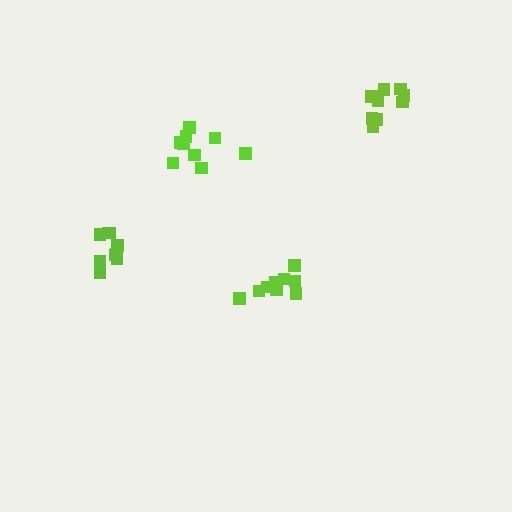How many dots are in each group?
Group 1: 9 dots, Group 2: 9 dots, Group 3: 9 dots, Group 4: 9 dots (36 total).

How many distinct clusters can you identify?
There are 4 distinct clusters.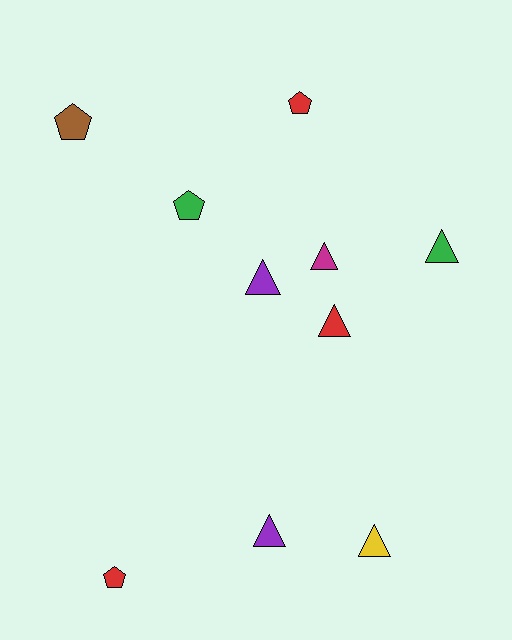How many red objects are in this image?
There are 3 red objects.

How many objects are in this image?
There are 10 objects.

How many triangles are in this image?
There are 6 triangles.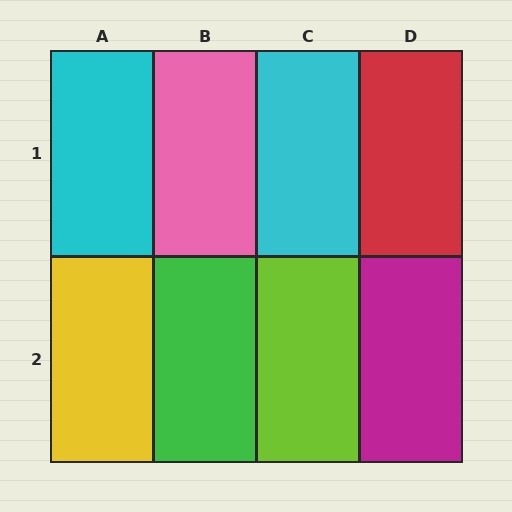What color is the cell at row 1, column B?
Pink.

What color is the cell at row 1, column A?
Cyan.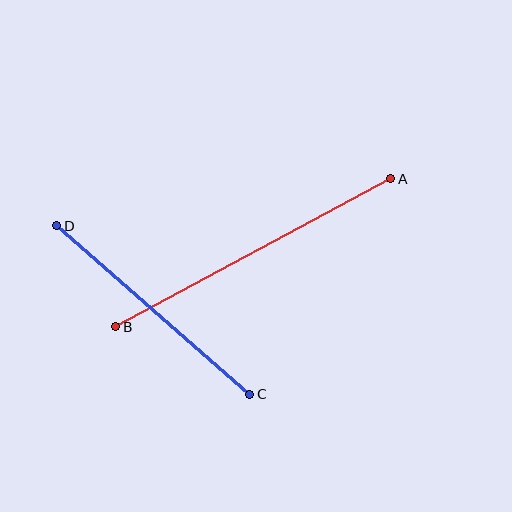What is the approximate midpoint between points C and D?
The midpoint is at approximately (153, 310) pixels.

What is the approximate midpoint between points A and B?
The midpoint is at approximately (253, 253) pixels.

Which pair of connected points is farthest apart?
Points A and B are farthest apart.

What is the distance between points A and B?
The distance is approximately 312 pixels.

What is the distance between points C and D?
The distance is approximately 256 pixels.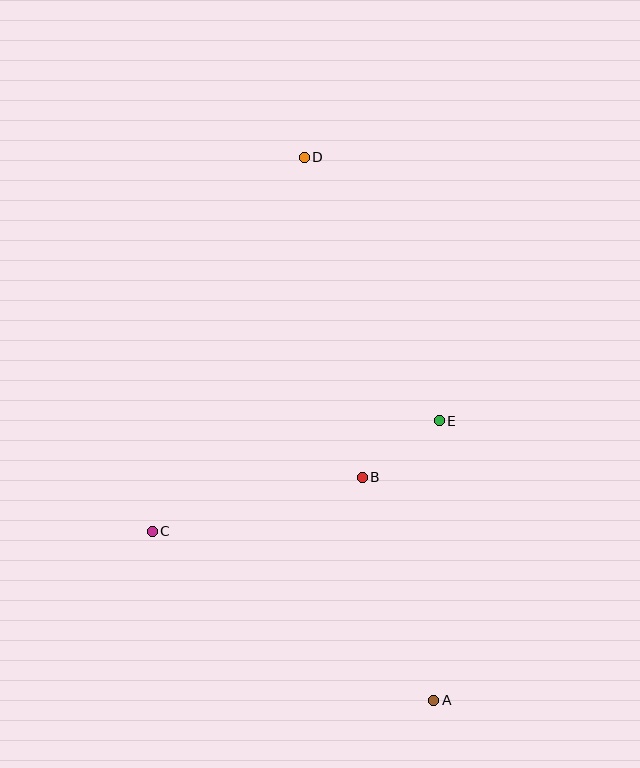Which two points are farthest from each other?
Points A and D are farthest from each other.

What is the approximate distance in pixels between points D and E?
The distance between D and E is approximately 296 pixels.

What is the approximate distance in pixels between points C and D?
The distance between C and D is approximately 404 pixels.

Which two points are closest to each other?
Points B and E are closest to each other.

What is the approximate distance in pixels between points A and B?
The distance between A and B is approximately 234 pixels.